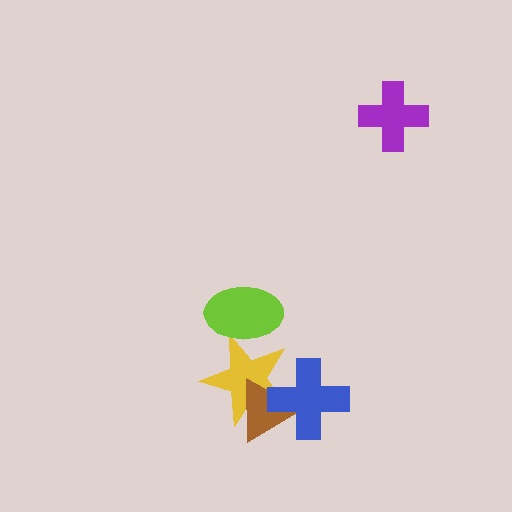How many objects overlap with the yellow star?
3 objects overlap with the yellow star.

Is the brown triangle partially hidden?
Yes, it is partially covered by another shape.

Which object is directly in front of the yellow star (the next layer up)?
The brown triangle is directly in front of the yellow star.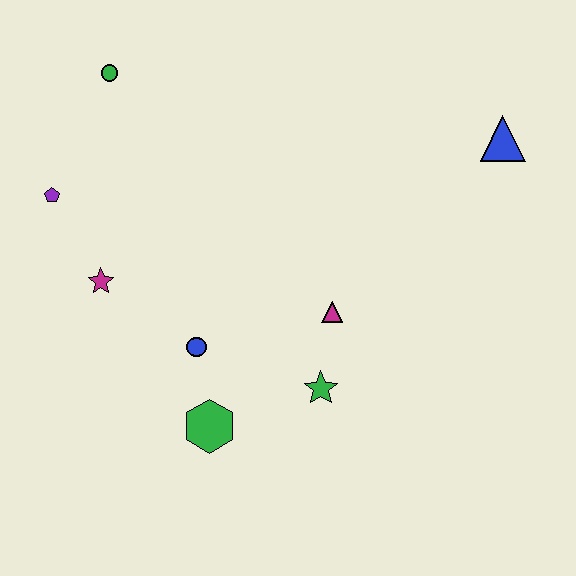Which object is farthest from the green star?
The green circle is farthest from the green star.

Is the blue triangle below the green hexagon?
No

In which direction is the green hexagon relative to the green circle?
The green hexagon is below the green circle.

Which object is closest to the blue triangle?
The magenta triangle is closest to the blue triangle.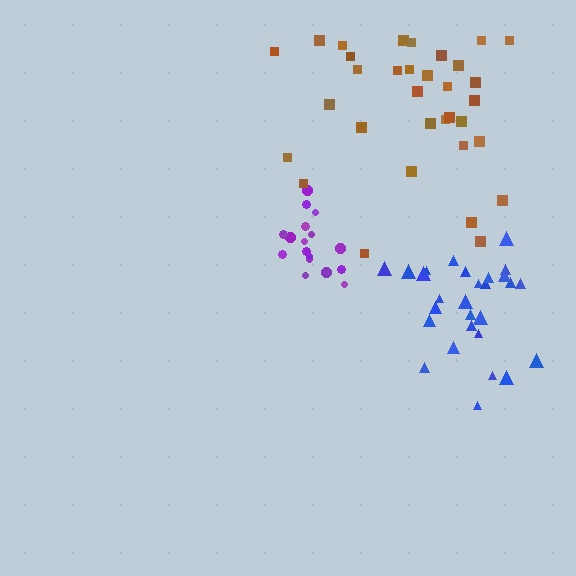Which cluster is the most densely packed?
Purple.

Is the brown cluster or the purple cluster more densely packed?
Purple.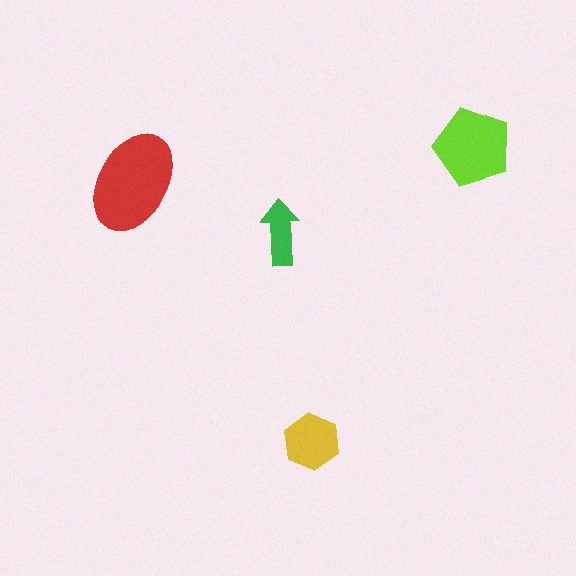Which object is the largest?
The red ellipse.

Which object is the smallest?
The green arrow.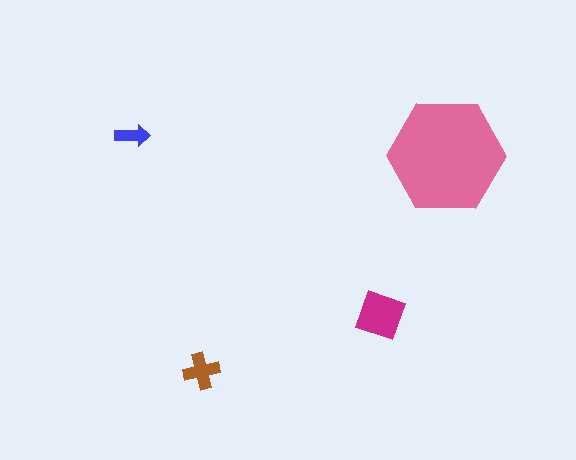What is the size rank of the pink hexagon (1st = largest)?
1st.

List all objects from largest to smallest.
The pink hexagon, the magenta diamond, the brown cross, the blue arrow.